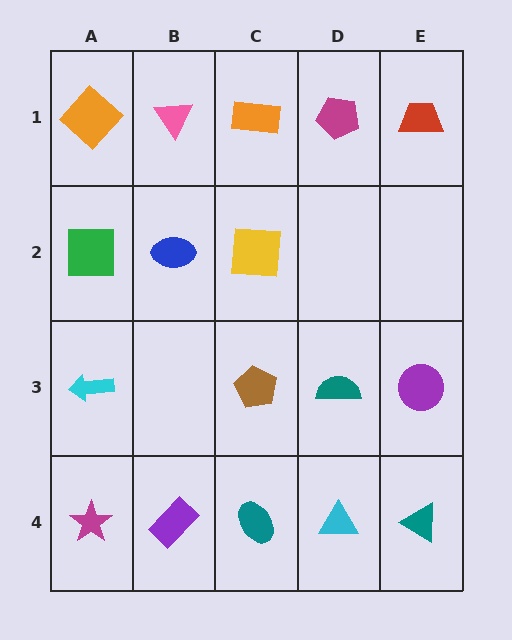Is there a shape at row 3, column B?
No, that cell is empty.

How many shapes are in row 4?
5 shapes.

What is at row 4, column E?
A teal triangle.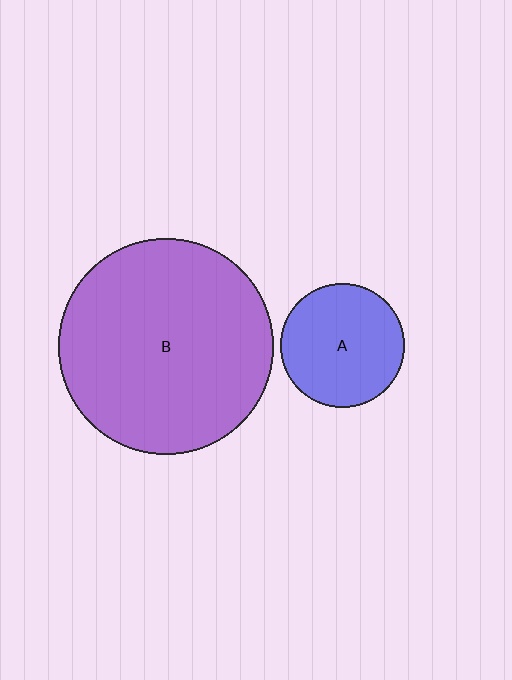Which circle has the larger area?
Circle B (purple).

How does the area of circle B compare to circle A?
Approximately 3.0 times.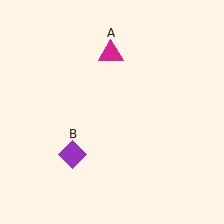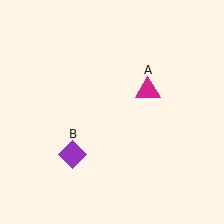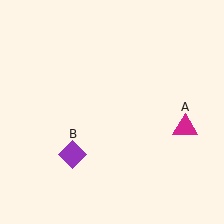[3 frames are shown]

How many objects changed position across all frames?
1 object changed position: magenta triangle (object A).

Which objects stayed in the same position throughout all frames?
Purple diamond (object B) remained stationary.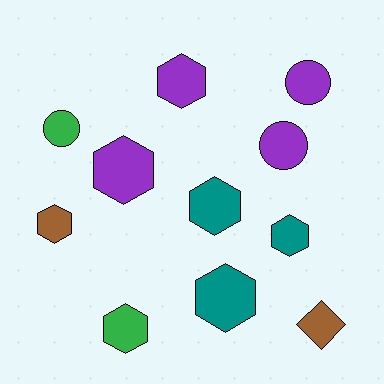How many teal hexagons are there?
There are 3 teal hexagons.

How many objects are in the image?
There are 11 objects.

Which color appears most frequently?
Purple, with 4 objects.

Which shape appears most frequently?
Hexagon, with 7 objects.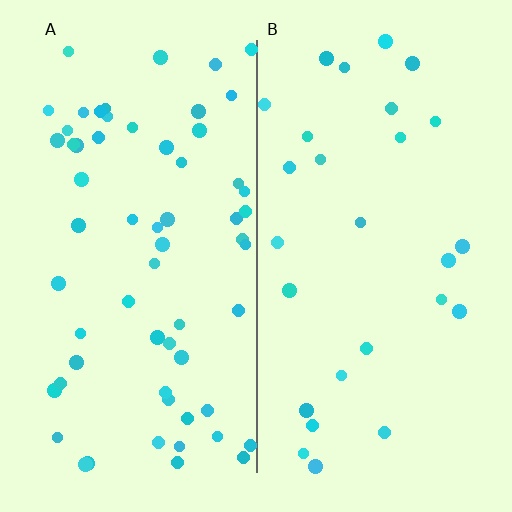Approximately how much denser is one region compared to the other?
Approximately 2.3× — region A over region B.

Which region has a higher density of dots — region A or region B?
A (the left).